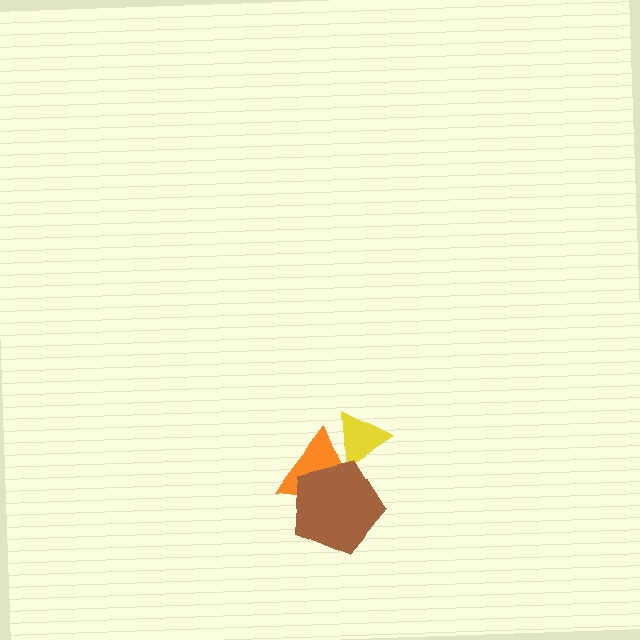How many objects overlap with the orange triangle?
2 objects overlap with the orange triangle.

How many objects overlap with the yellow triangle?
2 objects overlap with the yellow triangle.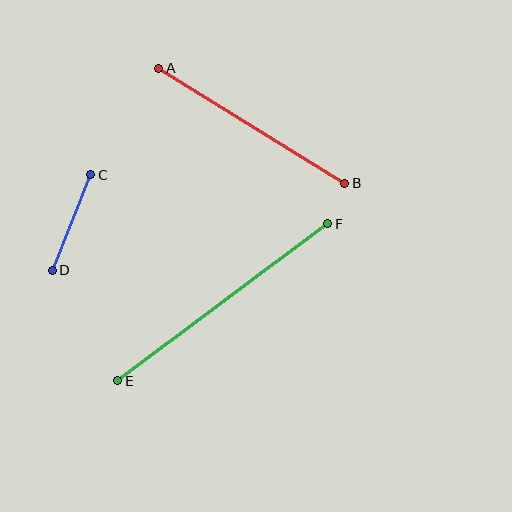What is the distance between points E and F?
The distance is approximately 262 pixels.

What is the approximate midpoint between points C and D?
The midpoint is at approximately (71, 222) pixels.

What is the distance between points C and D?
The distance is approximately 103 pixels.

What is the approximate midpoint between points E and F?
The midpoint is at approximately (223, 302) pixels.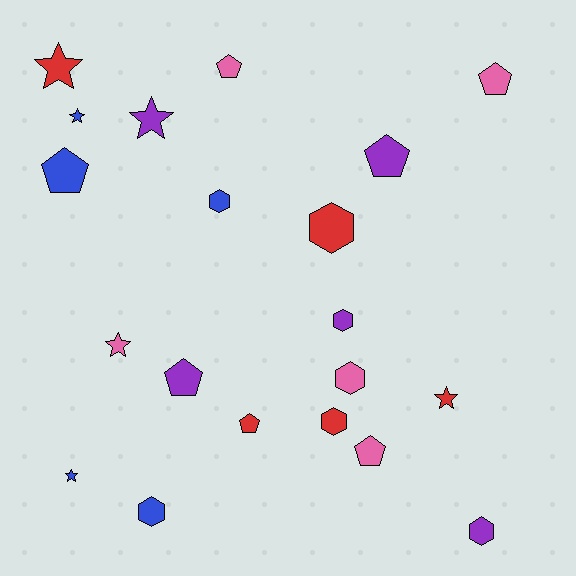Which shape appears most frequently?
Hexagon, with 7 objects.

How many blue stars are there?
There are 2 blue stars.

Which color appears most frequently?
Pink, with 5 objects.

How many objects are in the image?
There are 20 objects.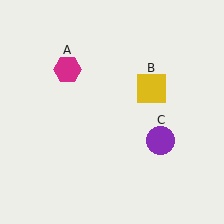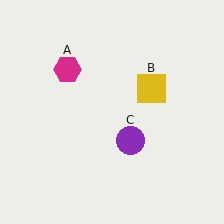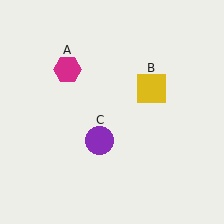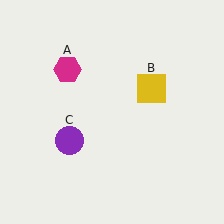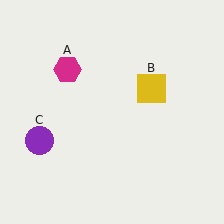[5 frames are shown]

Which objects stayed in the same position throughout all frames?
Magenta hexagon (object A) and yellow square (object B) remained stationary.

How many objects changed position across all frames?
1 object changed position: purple circle (object C).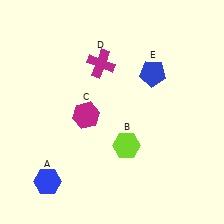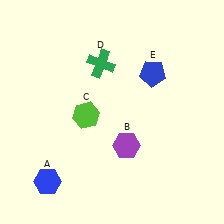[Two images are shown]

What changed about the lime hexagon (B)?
In Image 1, B is lime. In Image 2, it changed to purple.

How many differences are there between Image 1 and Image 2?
There are 3 differences between the two images.